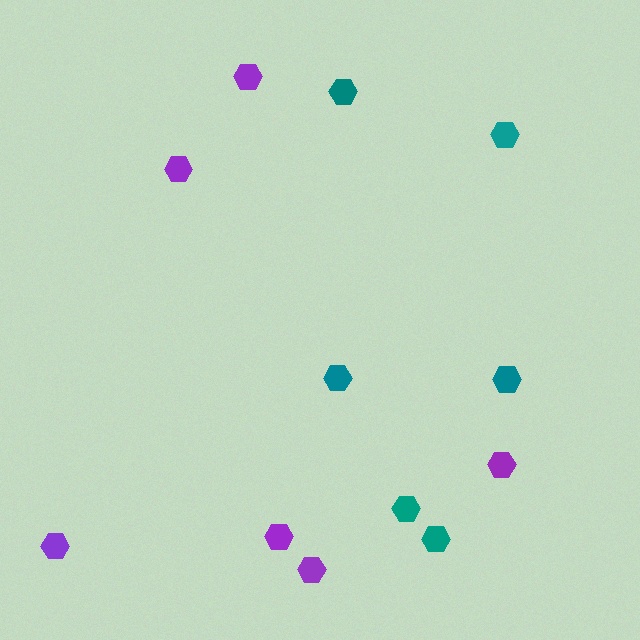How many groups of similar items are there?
There are 2 groups: one group of purple hexagons (6) and one group of teal hexagons (6).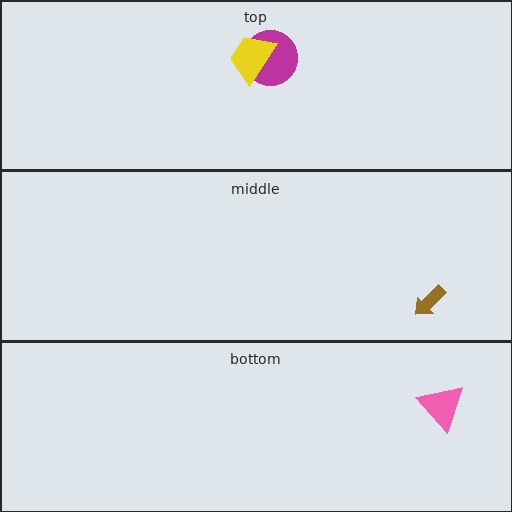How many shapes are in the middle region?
1.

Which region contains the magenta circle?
The top region.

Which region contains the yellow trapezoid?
The top region.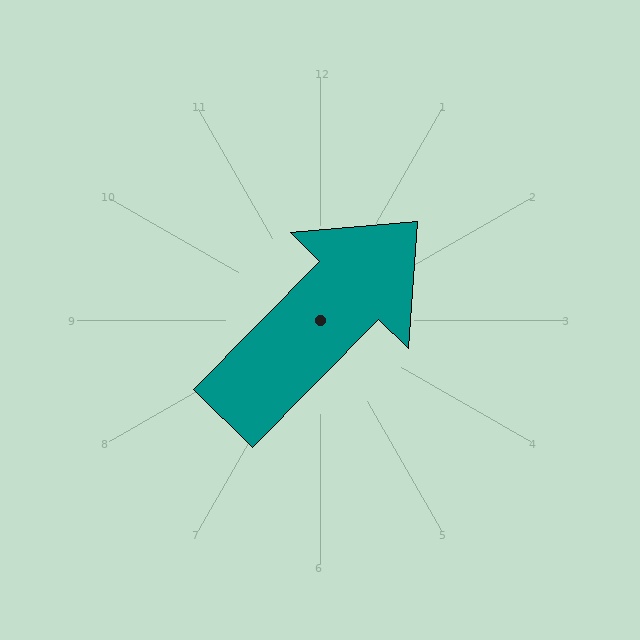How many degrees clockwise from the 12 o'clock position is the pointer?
Approximately 45 degrees.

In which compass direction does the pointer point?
Northeast.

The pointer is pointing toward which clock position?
Roughly 1 o'clock.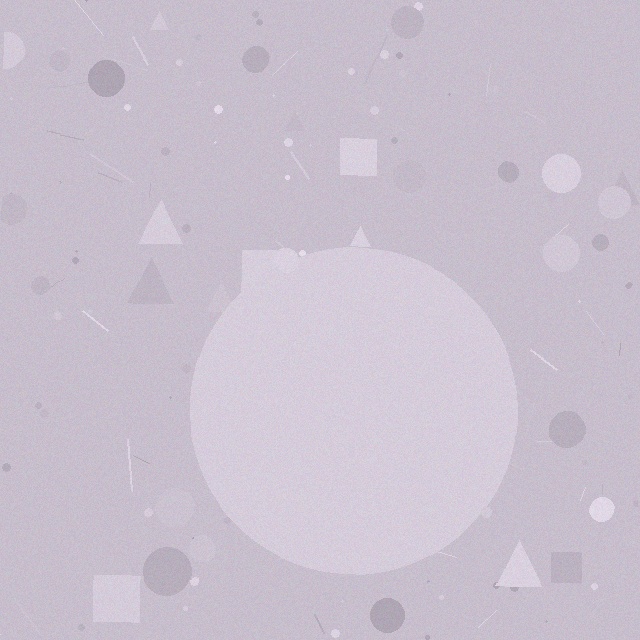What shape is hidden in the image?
A circle is hidden in the image.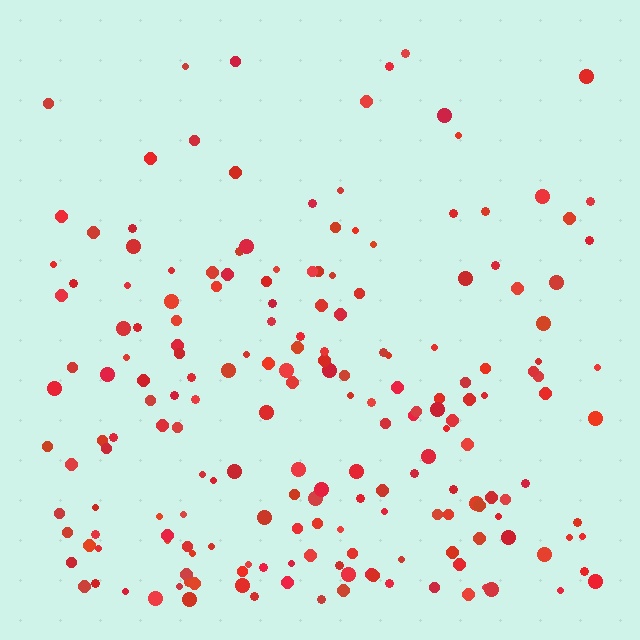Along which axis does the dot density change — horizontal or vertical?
Vertical.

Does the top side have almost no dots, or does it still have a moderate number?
Still a moderate number, just noticeably fewer than the bottom.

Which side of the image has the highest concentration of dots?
The bottom.